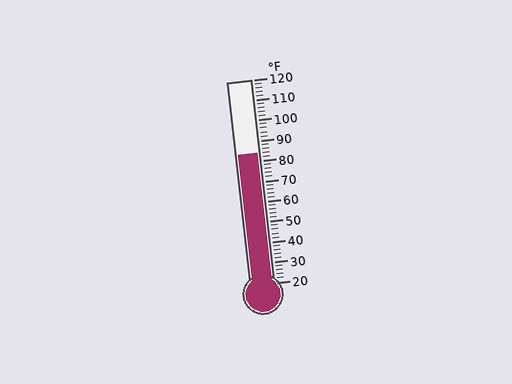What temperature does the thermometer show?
The thermometer shows approximately 84°F.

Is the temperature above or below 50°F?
The temperature is above 50°F.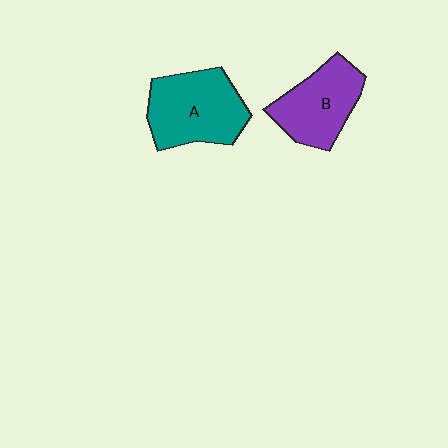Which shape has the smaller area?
Shape B (purple).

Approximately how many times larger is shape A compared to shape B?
Approximately 1.2 times.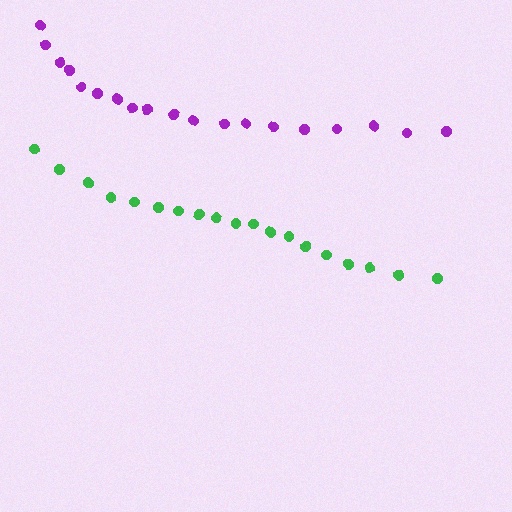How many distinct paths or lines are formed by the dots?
There are 2 distinct paths.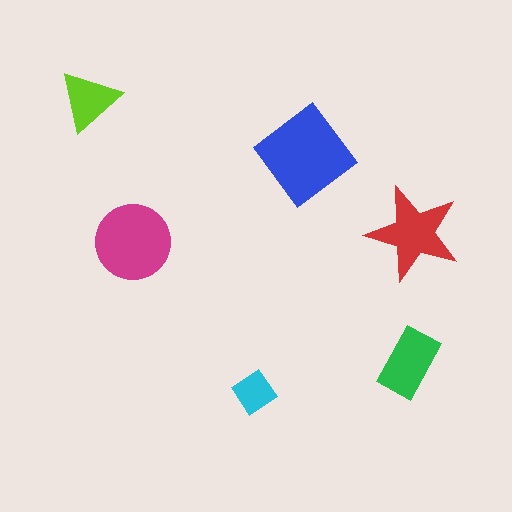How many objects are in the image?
There are 6 objects in the image.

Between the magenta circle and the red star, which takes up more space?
The magenta circle.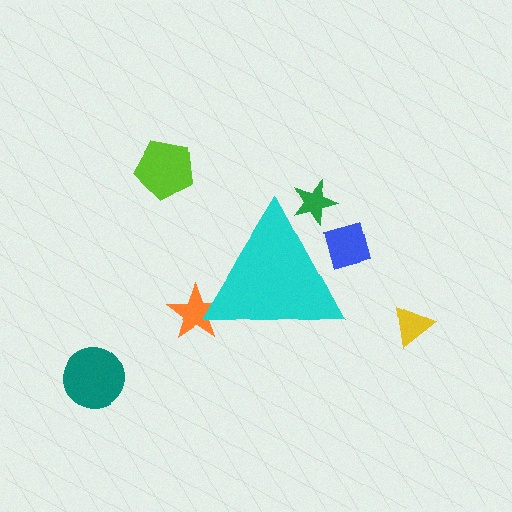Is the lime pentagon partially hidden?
No, the lime pentagon is fully visible.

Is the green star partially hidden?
Yes, the green star is partially hidden behind the cyan triangle.